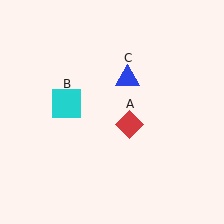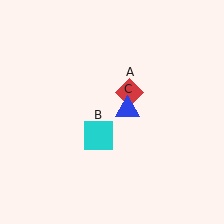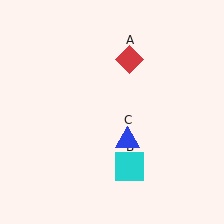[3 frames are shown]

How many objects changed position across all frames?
3 objects changed position: red diamond (object A), cyan square (object B), blue triangle (object C).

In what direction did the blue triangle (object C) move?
The blue triangle (object C) moved down.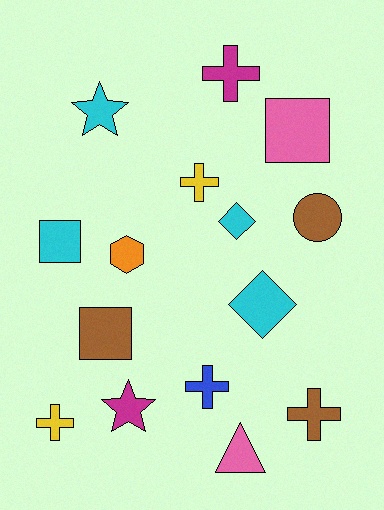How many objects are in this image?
There are 15 objects.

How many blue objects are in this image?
There is 1 blue object.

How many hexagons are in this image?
There is 1 hexagon.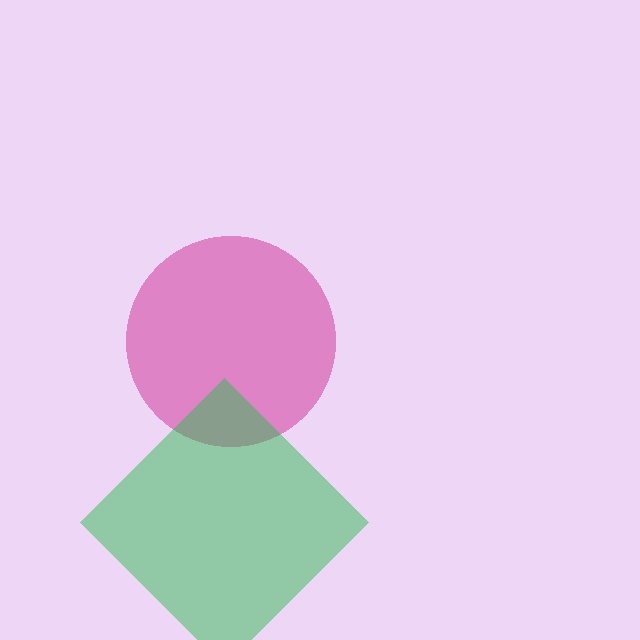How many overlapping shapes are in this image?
There are 2 overlapping shapes in the image.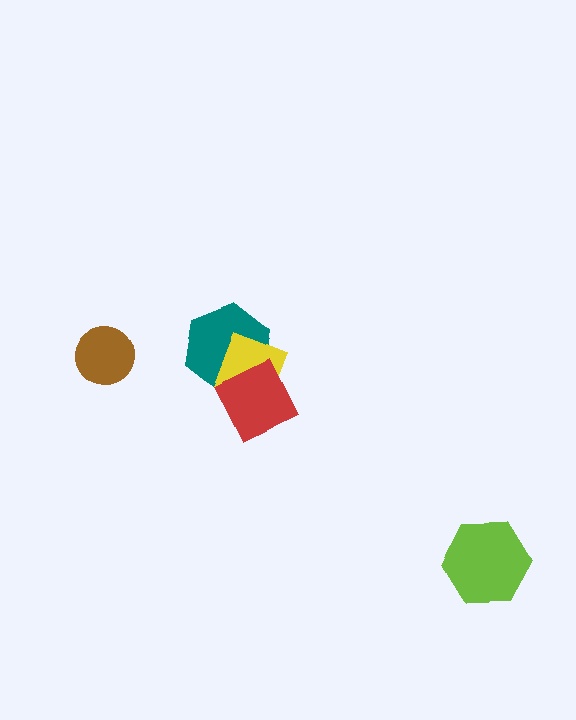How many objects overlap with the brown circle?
0 objects overlap with the brown circle.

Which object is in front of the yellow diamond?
The red square is in front of the yellow diamond.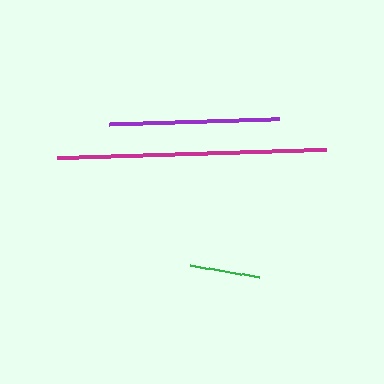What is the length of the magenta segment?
The magenta segment is approximately 269 pixels long.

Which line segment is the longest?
The magenta line is the longest at approximately 269 pixels.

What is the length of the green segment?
The green segment is approximately 70 pixels long.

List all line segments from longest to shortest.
From longest to shortest: magenta, purple, green.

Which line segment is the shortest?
The green line is the shortest at approximately 70 pixels.